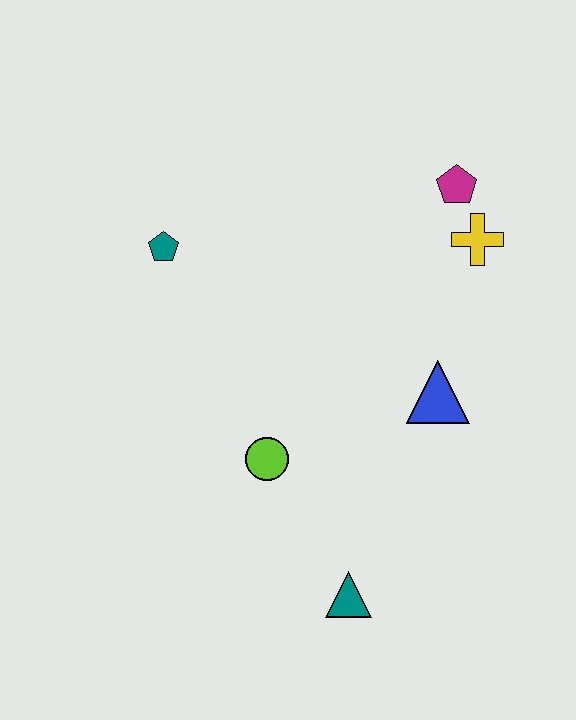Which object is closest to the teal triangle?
The lime circle is closest to the teal triangle.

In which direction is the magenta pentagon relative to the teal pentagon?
The magenta pentagon is to the right of the teal pentagon.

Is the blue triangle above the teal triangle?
Yes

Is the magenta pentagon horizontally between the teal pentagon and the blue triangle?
No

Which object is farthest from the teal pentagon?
The teal triangle is farthest from the teal pentagon.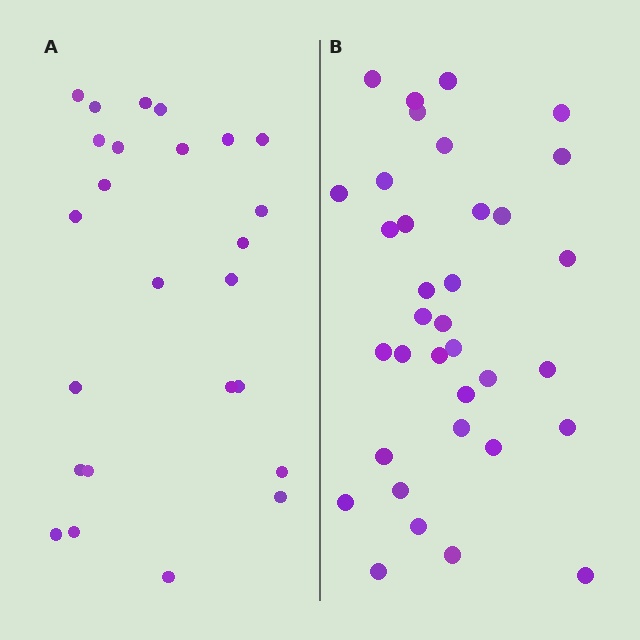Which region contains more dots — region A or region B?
Region B (the right region) has more dots.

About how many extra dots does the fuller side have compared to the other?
Region B has roughly 10 or so more dots than region A.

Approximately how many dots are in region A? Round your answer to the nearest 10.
About 20 dots. (The exact count is 25, which rounds to 20.)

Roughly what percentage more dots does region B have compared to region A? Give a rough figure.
About 40% more.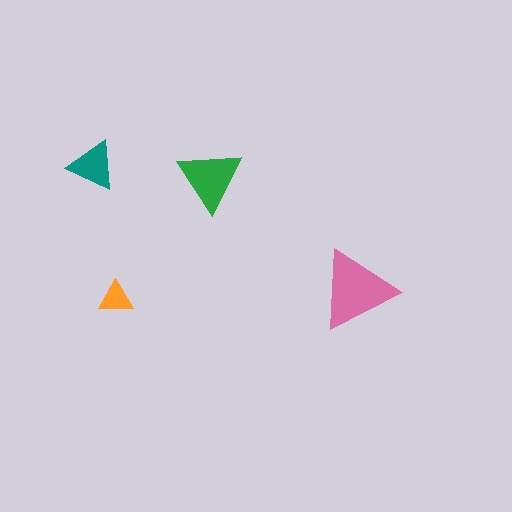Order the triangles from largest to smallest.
the pink one, the green one, the teal one, the orange one.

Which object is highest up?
The teal triangle is topmost.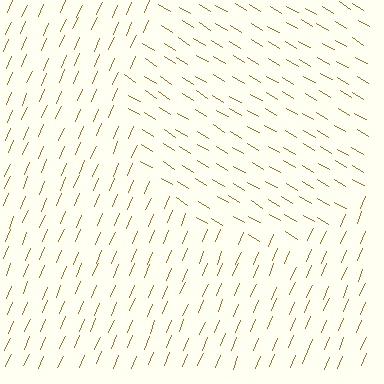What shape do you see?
I see a circle.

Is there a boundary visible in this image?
Yes, there is a texture boundary formed by a change in line orientation.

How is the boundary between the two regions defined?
The boundary is defined purely by a change in line orientation (approximately 82 degrees difference). All lines are the same color and thickness.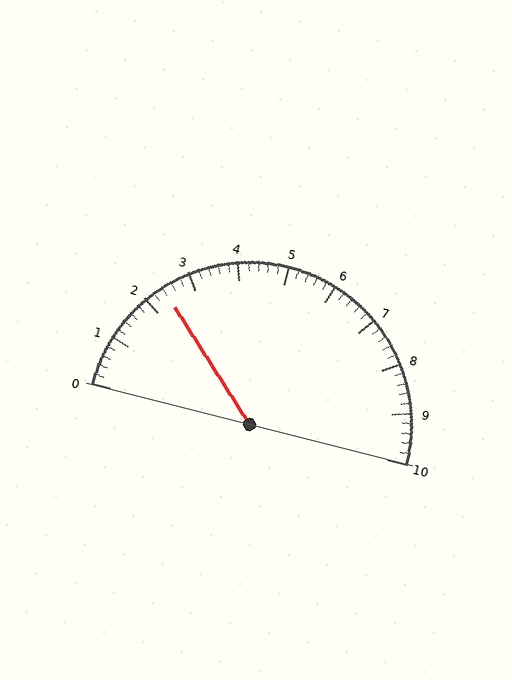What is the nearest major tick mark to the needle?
The nearest major tick mark is 2.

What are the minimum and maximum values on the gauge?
The gauge ranges from 0 to 10.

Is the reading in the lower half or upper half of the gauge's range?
The reading is in the lower half of the range (0 to 10).